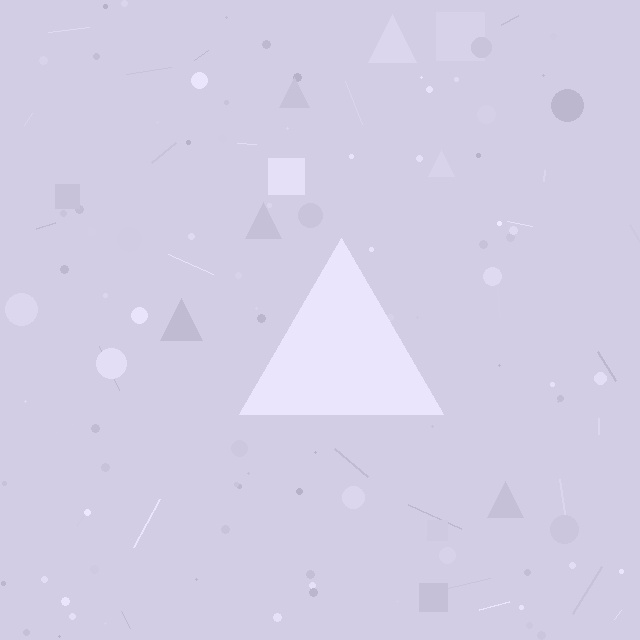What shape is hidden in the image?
A triangle is hidden in the image.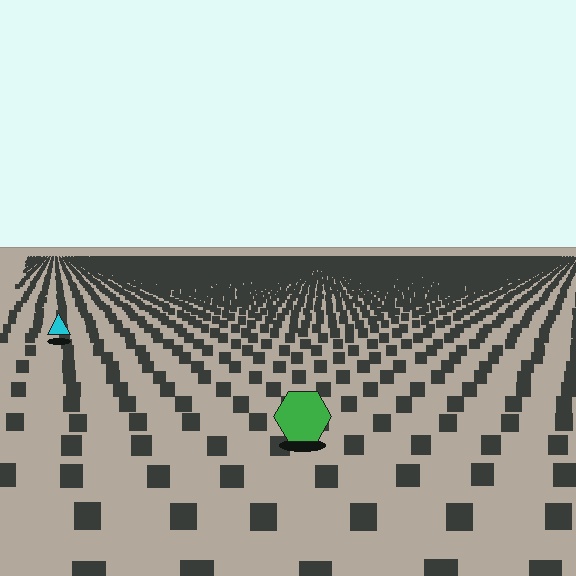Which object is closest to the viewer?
The green hexagon is closest. The texture marks near it are larger and more spread out.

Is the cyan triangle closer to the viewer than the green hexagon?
No. The green hexagon is closer — you can tell from the texture gradient: the ground texture is coarser near it.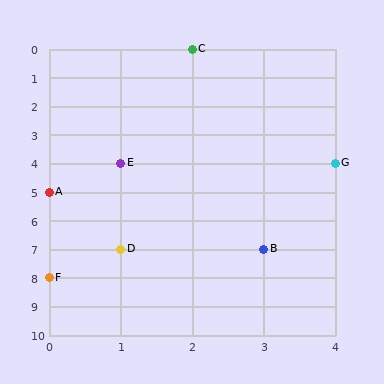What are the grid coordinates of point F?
Point F is at grid coordinates (0, 8).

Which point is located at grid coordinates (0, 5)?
Point A is at (0, 5).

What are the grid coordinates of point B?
Point B is at grid coordinates (3, 7).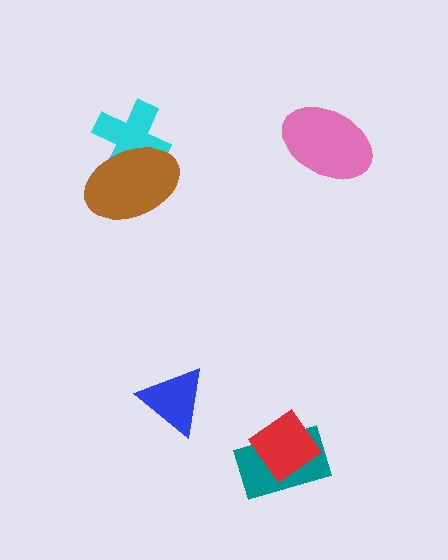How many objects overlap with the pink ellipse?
0 objects overlap with the pink ellipse.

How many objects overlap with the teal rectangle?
1 object overlaps with the teal rectangle.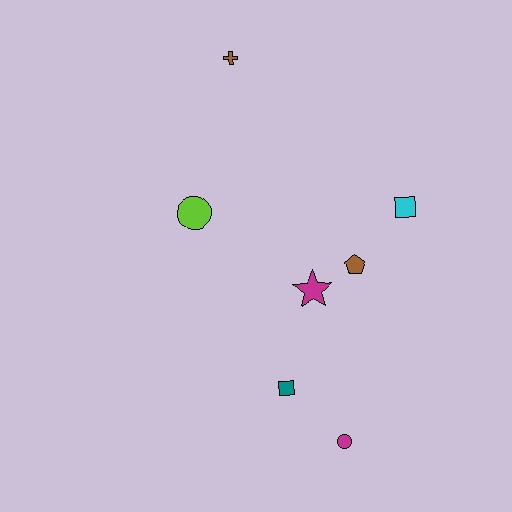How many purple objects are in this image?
There are no purple objects.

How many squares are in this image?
There are 2 squares.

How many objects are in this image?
There are 7 objects.